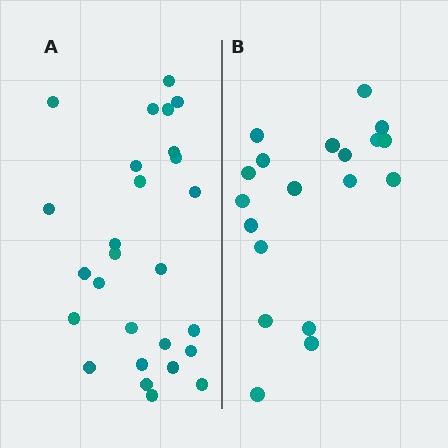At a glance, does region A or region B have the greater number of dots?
Region A (the left region) has more dots.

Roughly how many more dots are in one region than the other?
Region A has roughly 8 or so more dots than region B.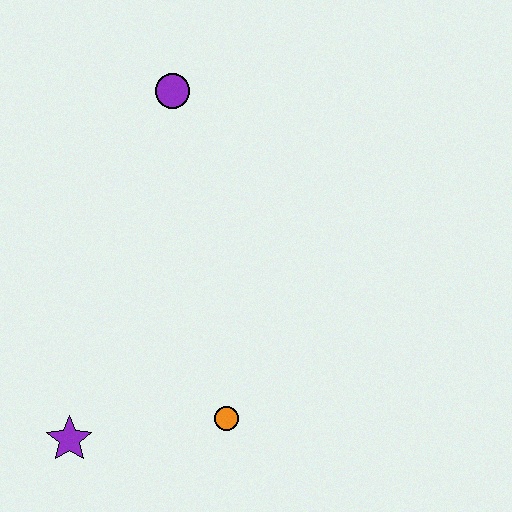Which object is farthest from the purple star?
The purple circle is farthest from the purple star.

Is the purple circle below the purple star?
No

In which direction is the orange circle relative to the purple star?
The orange circle is to the right of the purple star.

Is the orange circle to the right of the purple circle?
Yes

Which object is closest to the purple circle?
The orange circle is closest to the purple circle.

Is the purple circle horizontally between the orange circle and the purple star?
Yes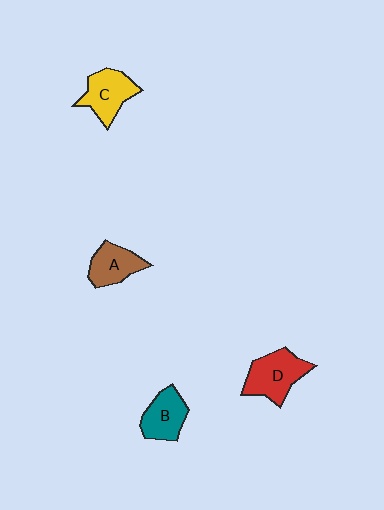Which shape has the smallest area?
Shape A (brown).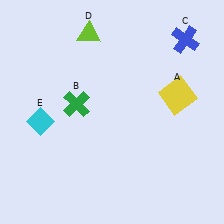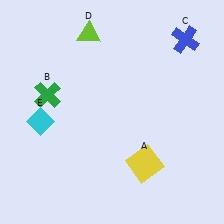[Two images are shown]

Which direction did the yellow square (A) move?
The yellow square (A) moved down.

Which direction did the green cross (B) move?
The green cross (B) moved left.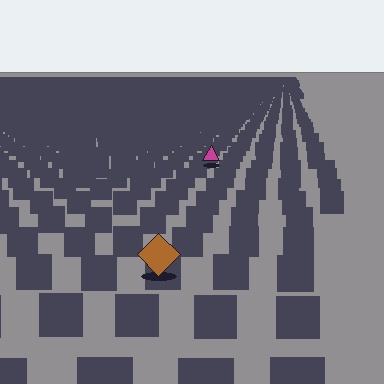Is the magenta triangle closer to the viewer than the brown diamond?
No. The brown diamond is closer — you can tell from the texture gradient: the ground texture is coarser near it.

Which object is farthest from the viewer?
The magenta triangle is farthest from the viewer. It appears smaller and the ground texture around it is denser.